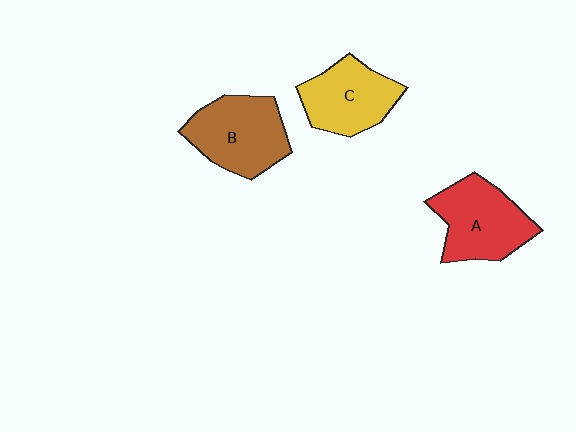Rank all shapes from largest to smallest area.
From largest to smallest: B (brown), A (red), C (yellow).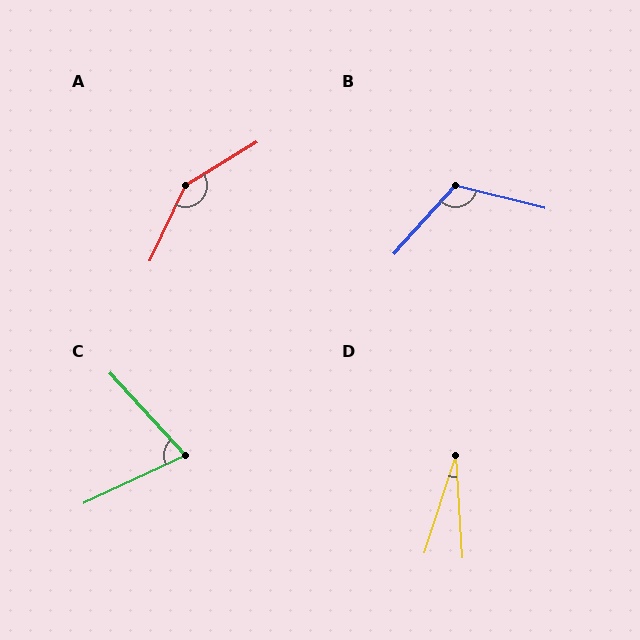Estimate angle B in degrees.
Approximately 118 degrees.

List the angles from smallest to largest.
D (22°), C (73°), B (118°), A (147°).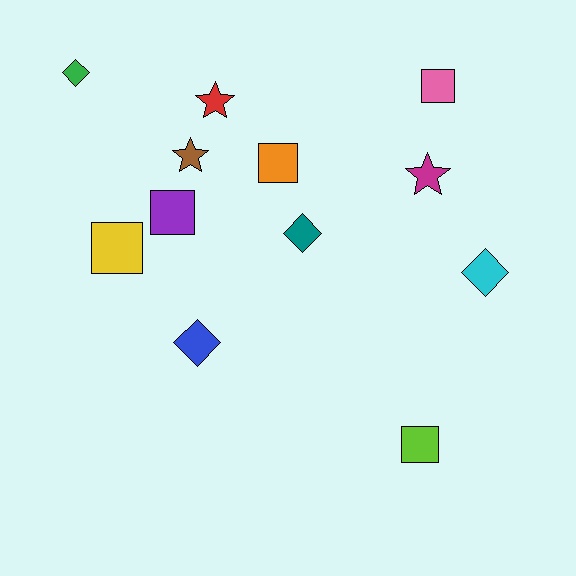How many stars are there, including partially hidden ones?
There are 3 stars.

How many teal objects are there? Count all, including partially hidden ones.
There is 1 teal object.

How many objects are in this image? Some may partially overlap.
There are 12 objects.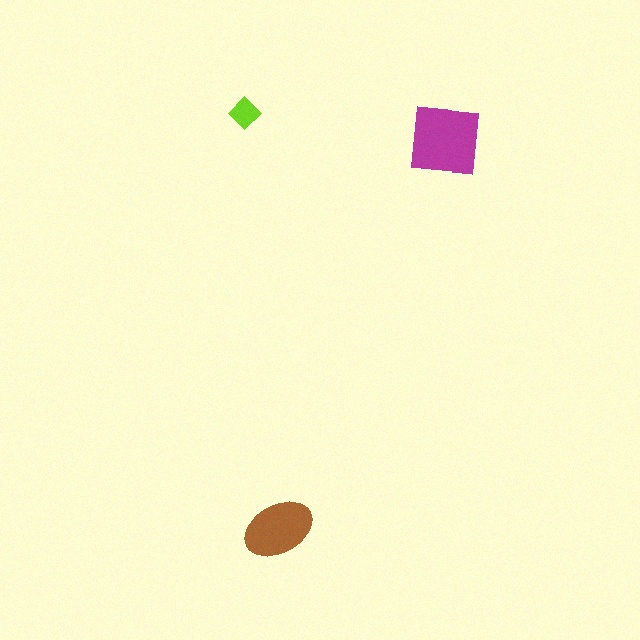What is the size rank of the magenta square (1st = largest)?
1st.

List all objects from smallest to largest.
The lime diamond, the brown ellipse, the magenta square.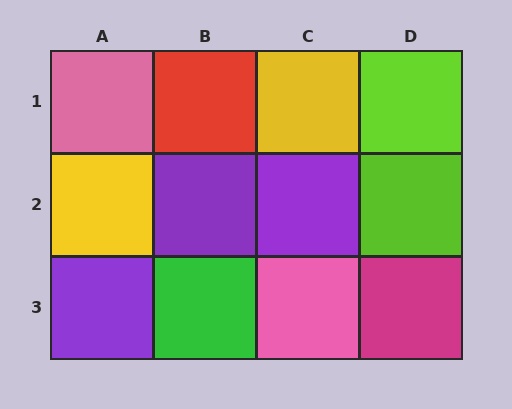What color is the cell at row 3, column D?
Magenta.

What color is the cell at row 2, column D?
Lime.